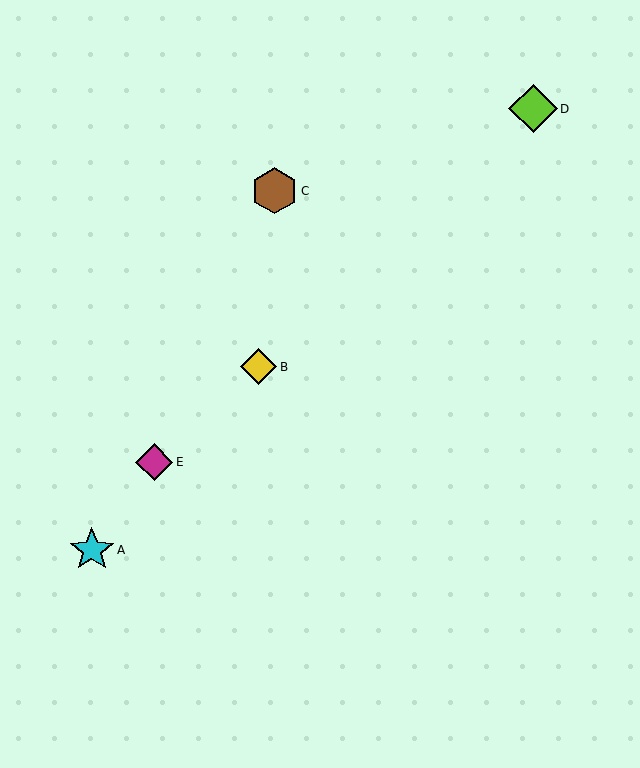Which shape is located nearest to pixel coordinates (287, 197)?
The brown hexagon (labeled C) at (275, 191) is nearest to that location.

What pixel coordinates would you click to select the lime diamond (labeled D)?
Click at (533, 109) to select the lime diamond D.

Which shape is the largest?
The lime diamond (labeled D) is the largest.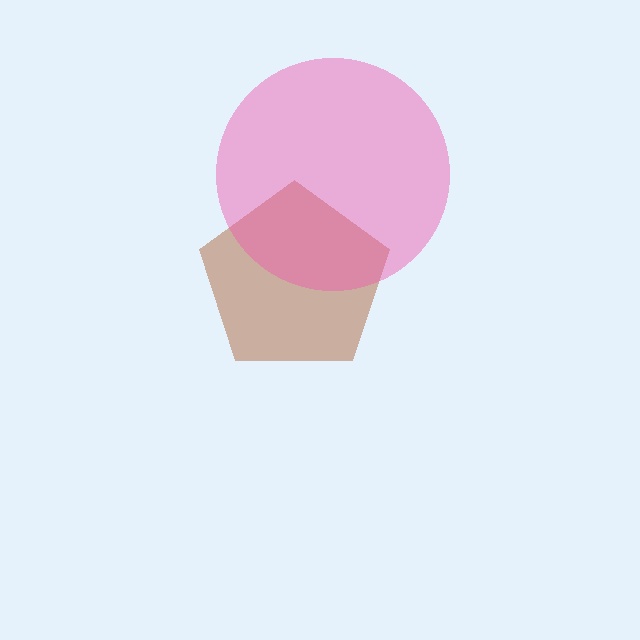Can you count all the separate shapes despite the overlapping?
Yes, there are 2 separate shapes.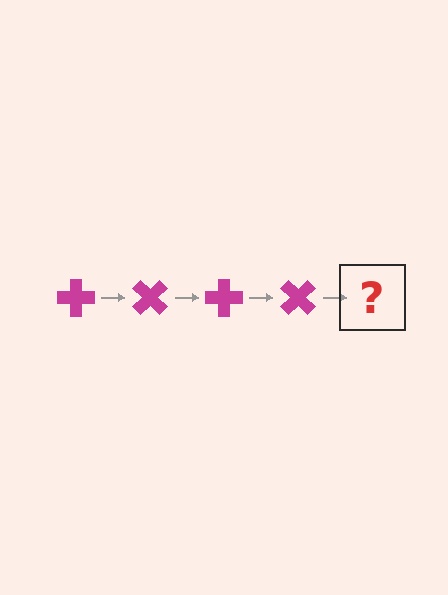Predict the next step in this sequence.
The next step is a magenta cross rotated 180 degrees.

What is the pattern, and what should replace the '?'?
The pattern is that the cross rotates 45 degrees each step. The '?' should be a magenta cross rotated 180 degrees.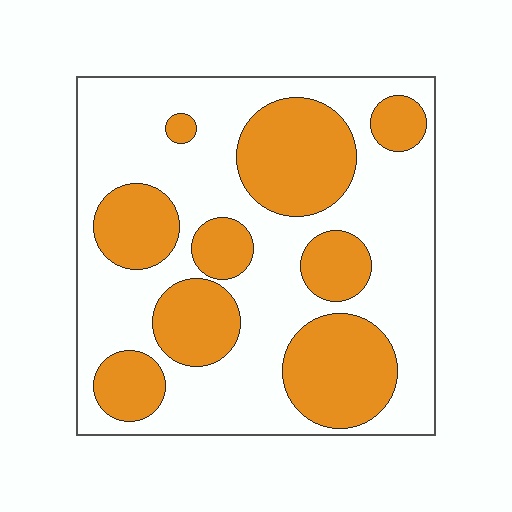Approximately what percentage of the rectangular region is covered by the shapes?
Approximately 40%.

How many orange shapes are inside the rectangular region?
9.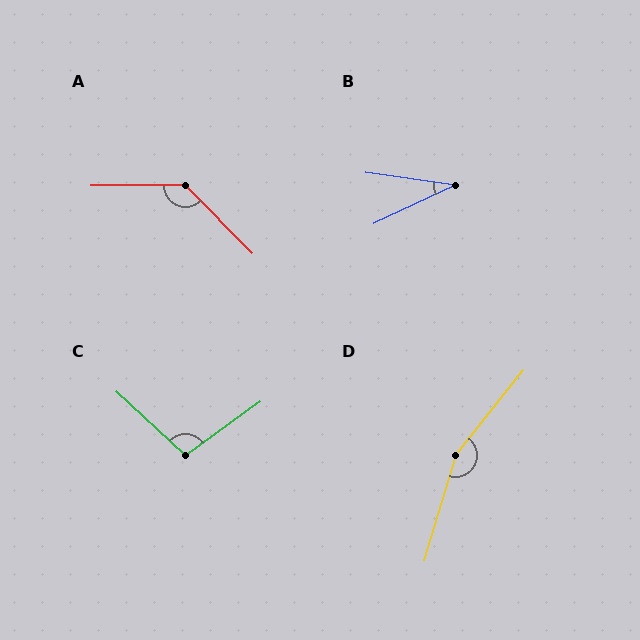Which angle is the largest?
D, at approximately 158 degrees.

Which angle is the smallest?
B, at approximately 33 degrees.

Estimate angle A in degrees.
Approximately 134 degrees.